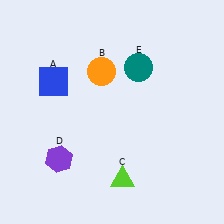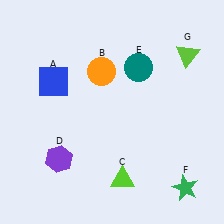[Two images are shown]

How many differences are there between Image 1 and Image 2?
There are 2 differences between the two images.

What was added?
A green star (F), a lime triangle (G) were added in Image 2.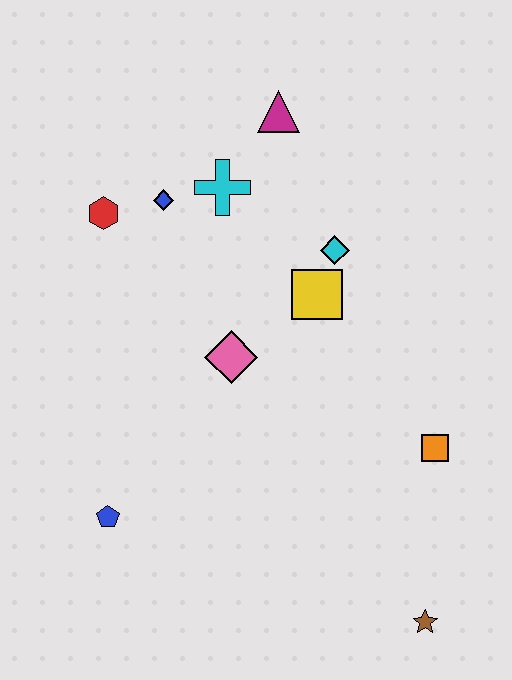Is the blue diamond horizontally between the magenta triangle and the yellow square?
No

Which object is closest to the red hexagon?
The blue diamond is closest to the red hexagon.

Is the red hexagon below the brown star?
No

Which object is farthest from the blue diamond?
The brown star is farthest from the blue diamond.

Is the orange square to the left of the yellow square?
No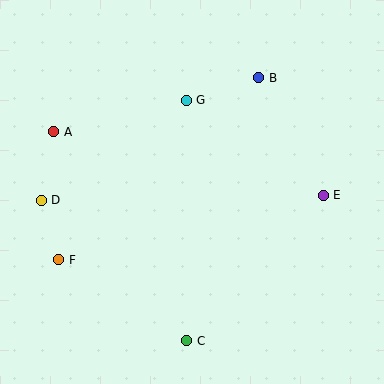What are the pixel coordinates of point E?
Point E is at (323, 195).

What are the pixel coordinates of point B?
Point B is at (259, 78).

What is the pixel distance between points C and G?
The distance between C and G is 240 pixels.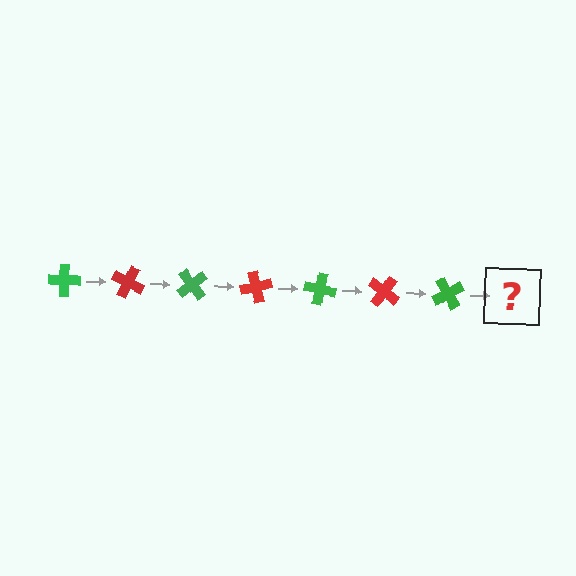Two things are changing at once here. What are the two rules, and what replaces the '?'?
The two rules are that it rotates 25 degrees each step and the color cycles through green and red. The '?' should be a red cross, rotated 175 degrees from the start.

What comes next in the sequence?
The next element should be a red cross, rotated 175 degrees from the start.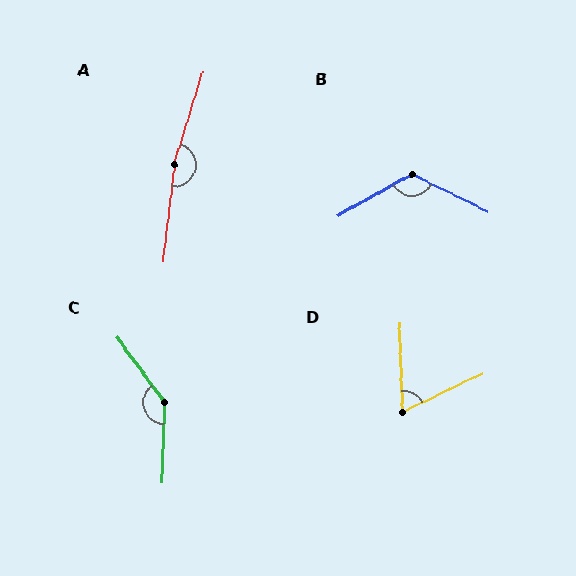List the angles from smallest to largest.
D (66°), B (125°), C (142°), A (169°).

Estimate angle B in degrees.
Approximately 125 degrees.